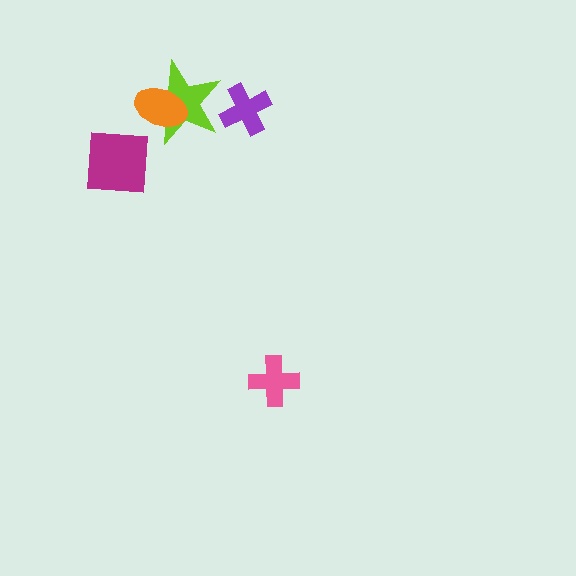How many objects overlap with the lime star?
1 object overlaps with the lime star.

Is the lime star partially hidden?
Yes, it is partially covered by another shape.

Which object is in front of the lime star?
The orange ellipse is in front of the lime star.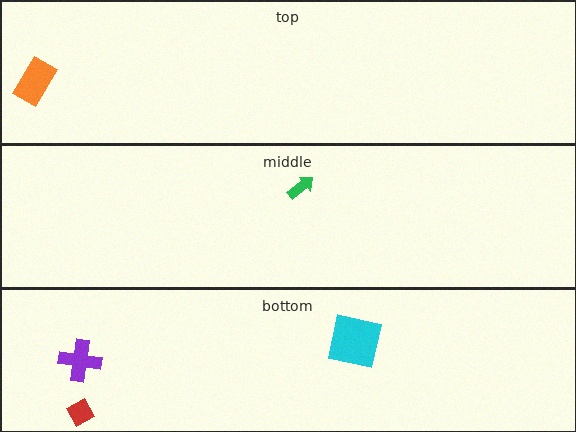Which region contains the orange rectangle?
The top region.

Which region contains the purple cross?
The bottom region.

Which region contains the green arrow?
The middle region.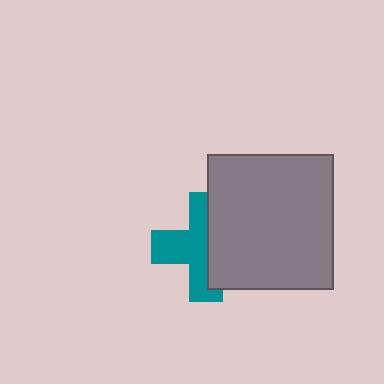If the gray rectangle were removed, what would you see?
You would see the complete teal cross.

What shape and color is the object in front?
The object in front is a gray rectangle.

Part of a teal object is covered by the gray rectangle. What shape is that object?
It is a cross.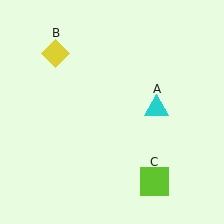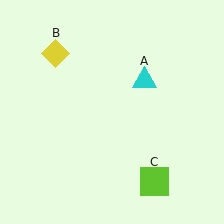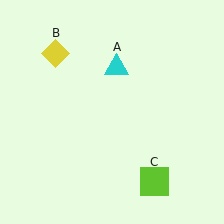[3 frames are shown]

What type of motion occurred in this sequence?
The cyan triangle (object A) rotated counterclockwise around the center of the scene.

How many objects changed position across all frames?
1 object changed position: cyan triangle (object A).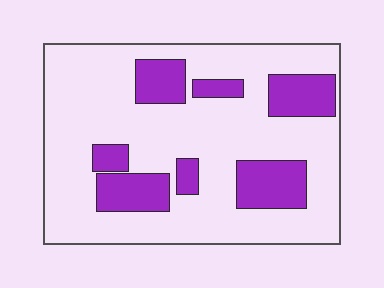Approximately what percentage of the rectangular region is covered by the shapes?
Approximately 25%.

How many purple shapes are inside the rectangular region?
7.